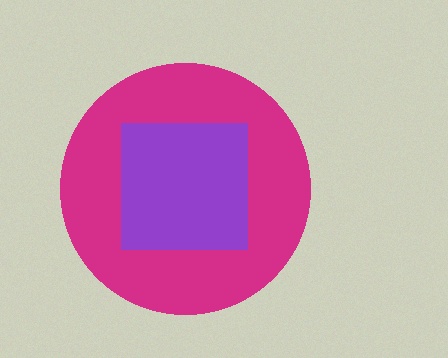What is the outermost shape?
The magenta circle.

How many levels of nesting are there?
2.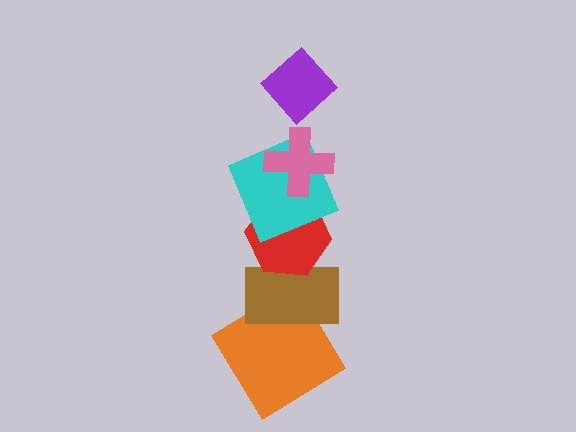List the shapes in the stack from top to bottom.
From top to bottom: the purple diamond, the pink cross, the cyan square, the red hexagon, the brown rectangle, the orange diamond.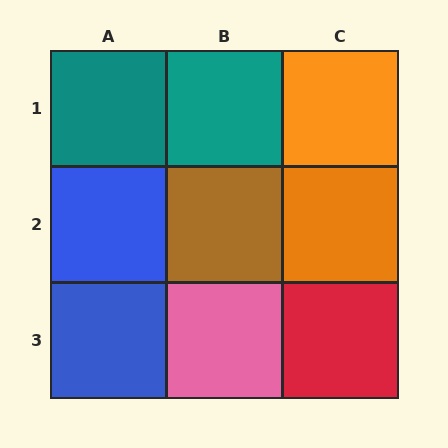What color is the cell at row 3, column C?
Red.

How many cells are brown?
1 cell is brown.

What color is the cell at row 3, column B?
Pink.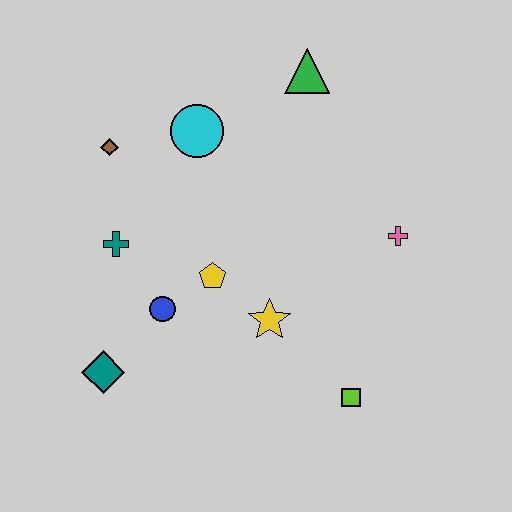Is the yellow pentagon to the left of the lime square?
Yes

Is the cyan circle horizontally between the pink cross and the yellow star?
No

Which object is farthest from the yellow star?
The green triangle is farthest from the yellow star.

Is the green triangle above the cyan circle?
Yes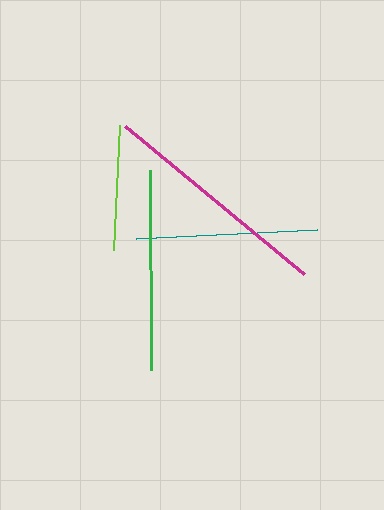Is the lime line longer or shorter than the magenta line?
The magenta line is longer than the lime line.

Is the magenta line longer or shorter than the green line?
The magenta line is longer than the green line.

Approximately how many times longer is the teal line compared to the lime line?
The teal line is approximately 1.5 times the length of the lime line.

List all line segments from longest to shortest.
From longest to shortest: magenta, green, teal, lime.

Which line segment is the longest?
The magenta line is the longest at approximately 233 pixels.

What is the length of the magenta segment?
The magenta segment is approximately 233 pixels long.